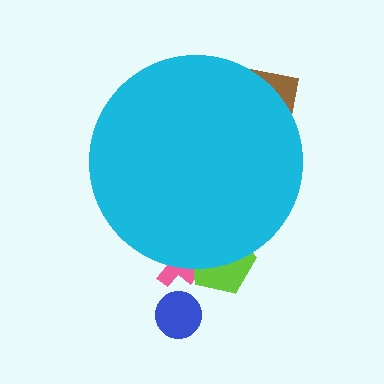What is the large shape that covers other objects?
A cyan circle.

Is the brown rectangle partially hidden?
Yes, the brown rectangle is partially hidden behind the cyan circle.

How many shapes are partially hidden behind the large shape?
3 shapes are partially hidden.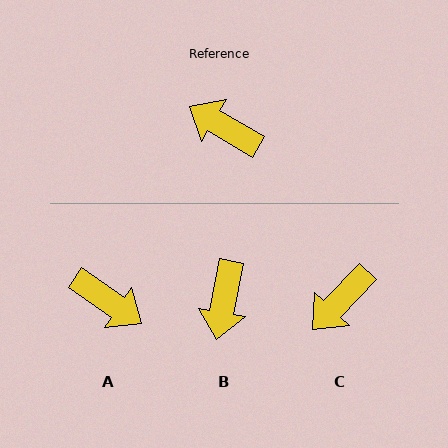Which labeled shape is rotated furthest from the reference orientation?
A, about 176 degrees away.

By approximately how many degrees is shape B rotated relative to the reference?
Approximately 110 degrees counter-clockwise.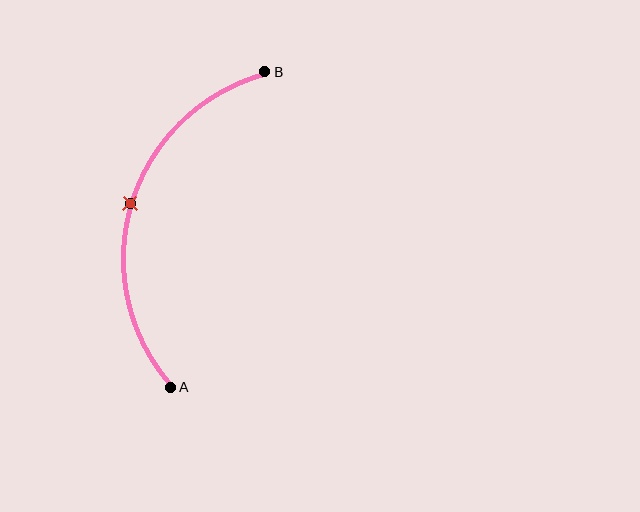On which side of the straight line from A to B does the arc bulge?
The arc bulges to the left of the straight line connecting A and B.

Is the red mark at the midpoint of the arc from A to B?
Yes. The red mark lies on the arc at equal arc-length from both A and B — it is the arc midpoint.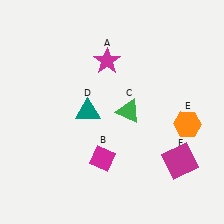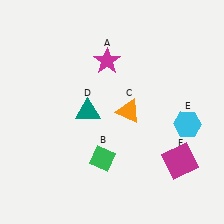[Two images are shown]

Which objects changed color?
B changed from magenta to green. C changed from green to orange. E changed from orange to cyan.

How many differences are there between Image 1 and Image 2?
There are 3 differences between the two images.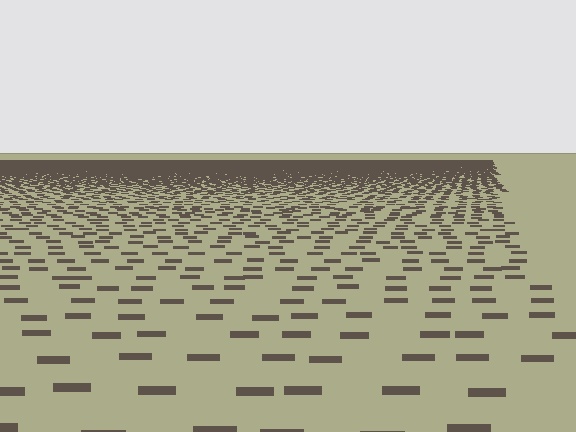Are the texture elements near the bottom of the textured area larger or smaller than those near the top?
Larger. Near the bottom, elements are closer to the viewer and appear at a bigger on-screen size.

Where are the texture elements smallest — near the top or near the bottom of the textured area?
Near the top.